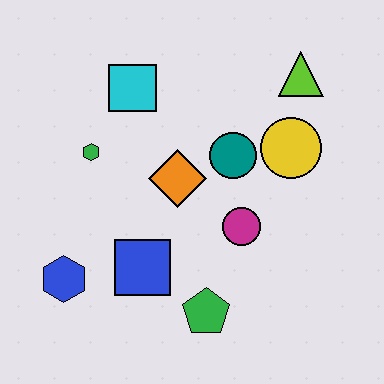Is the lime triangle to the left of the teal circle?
No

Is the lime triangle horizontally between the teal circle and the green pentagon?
No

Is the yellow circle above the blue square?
Yes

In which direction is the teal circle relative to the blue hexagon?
The teal circle is to the right of the blue hexagon.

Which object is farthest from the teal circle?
The blue hexagon is farthest from the teal circle.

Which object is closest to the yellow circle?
The teal circle is closest to the yellow circle.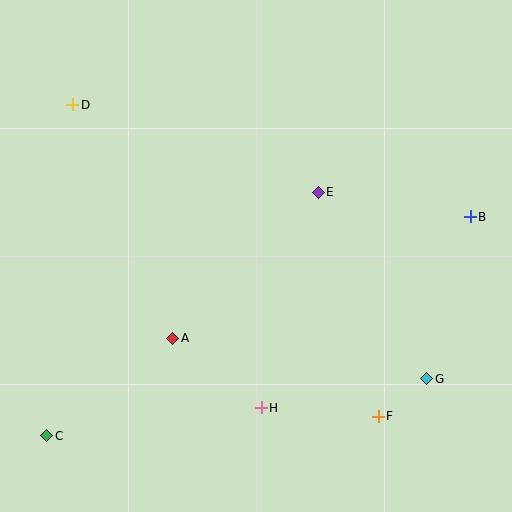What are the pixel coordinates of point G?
Point G is at (427, 379).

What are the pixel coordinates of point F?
Point F is at (378, 416).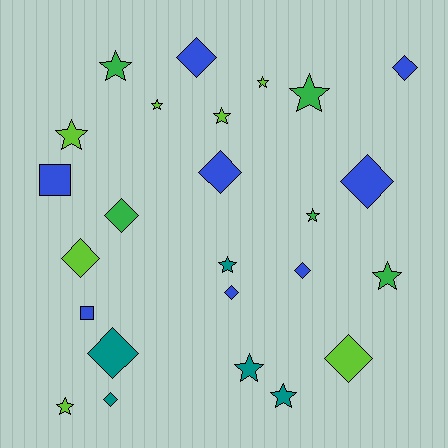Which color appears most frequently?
Blue, with 8 objects.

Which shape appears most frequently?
Star, with 12 objects.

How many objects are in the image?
There are 25 objects.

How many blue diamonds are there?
There are 6 blue diamonds.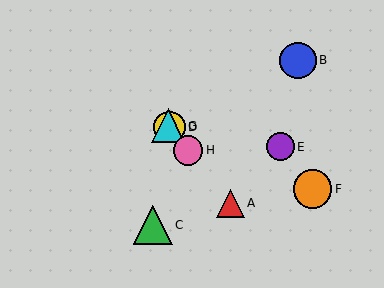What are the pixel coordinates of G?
Object G is at (168, 126).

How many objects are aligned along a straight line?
4 objects (A, D, G, H) are aligned along a straight line.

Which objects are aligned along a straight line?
Objects A, D, G, H are aligned along a straight line.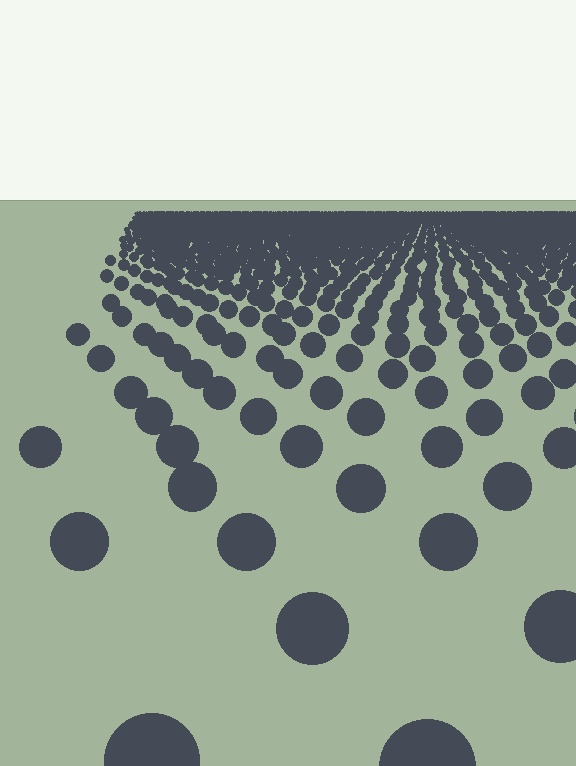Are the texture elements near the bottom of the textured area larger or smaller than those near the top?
Larger. Near the bottom, elements are closer to the viewer and appear at a bigger on-screen size.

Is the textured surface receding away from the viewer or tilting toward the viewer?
The surface is receding away from the viewer. Texture elements get smaller and denser toward the top.